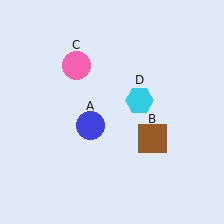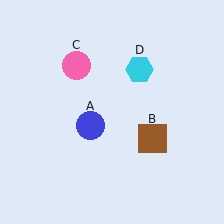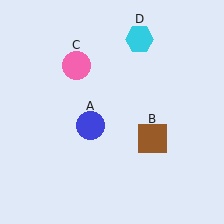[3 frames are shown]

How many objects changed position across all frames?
1 object changed position: cyan hexagon (object D).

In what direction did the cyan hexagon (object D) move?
The cyan hexagon (object D) moved up.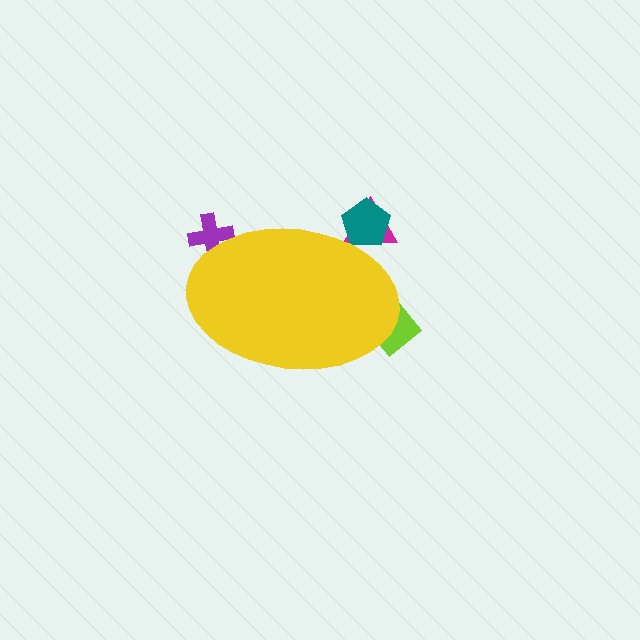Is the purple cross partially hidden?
Yes, the purple cross is partially hidden behind the yellow ellipse.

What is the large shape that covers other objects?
A yellow ellipse.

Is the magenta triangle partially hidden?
Yes, the magenta triangle is partially hidden behind the yellow ellipse.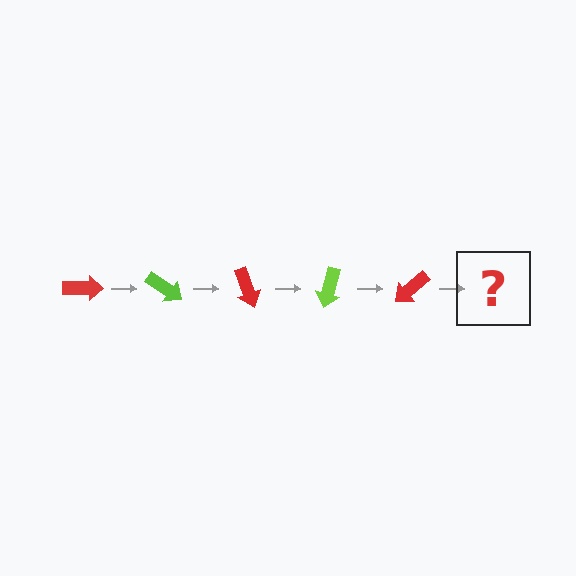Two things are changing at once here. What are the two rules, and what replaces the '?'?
The two rules are that it rotates 35 degrees each step and the color cycles through red and lime. The '?' should be a lime arrow, rotated 175 degrees from the start.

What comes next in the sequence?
The next element should be a lime arrow, rotated 175 degrees from the start.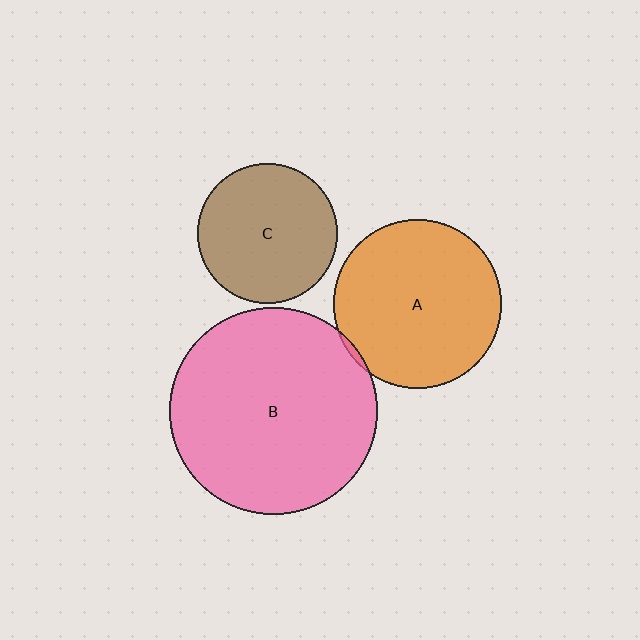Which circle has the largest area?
Circle B (pink).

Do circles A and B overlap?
Yes.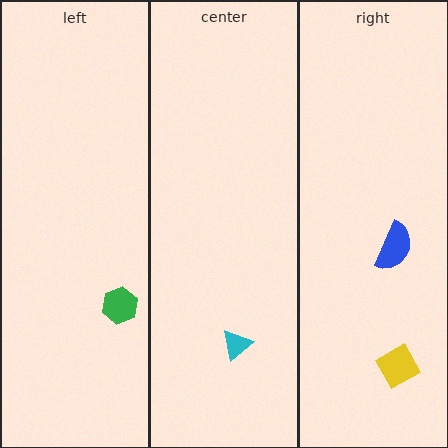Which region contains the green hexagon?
The left region.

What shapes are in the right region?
The blue semicircle, the yellow diamond.